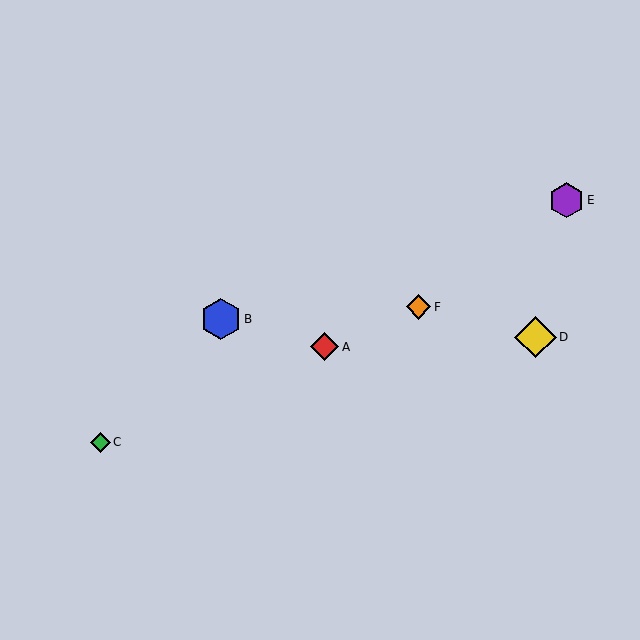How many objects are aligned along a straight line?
3 objects (A, C, F) are aligned along a straight line.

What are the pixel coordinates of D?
Object D is at (536, 337).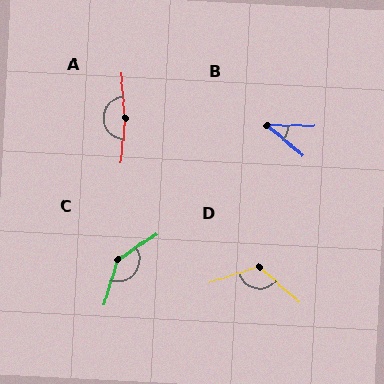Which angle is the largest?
A, at approximately 169 degrees.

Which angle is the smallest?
B, at approximately 39 degrees.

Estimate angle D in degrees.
Approximately 120 degrees.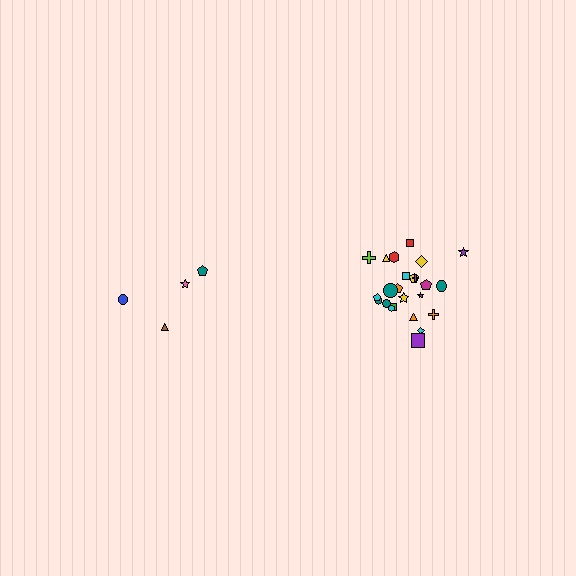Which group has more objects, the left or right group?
The right group.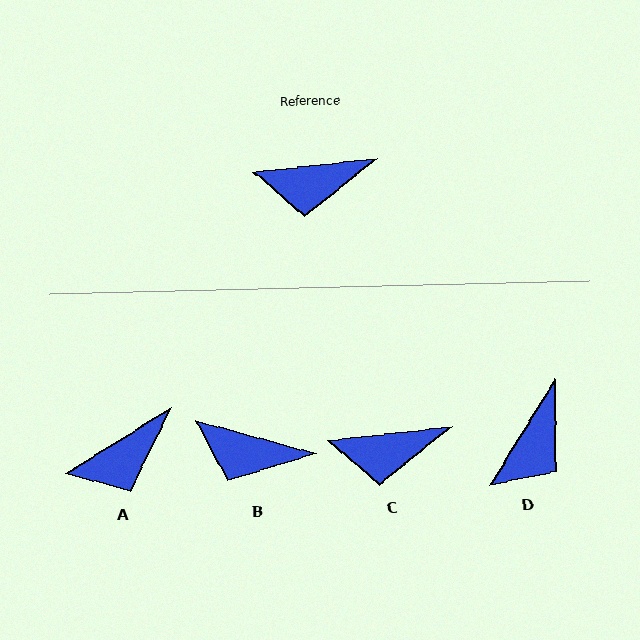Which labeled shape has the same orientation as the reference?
C.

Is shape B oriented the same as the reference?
No, it is off by about 22 degrees.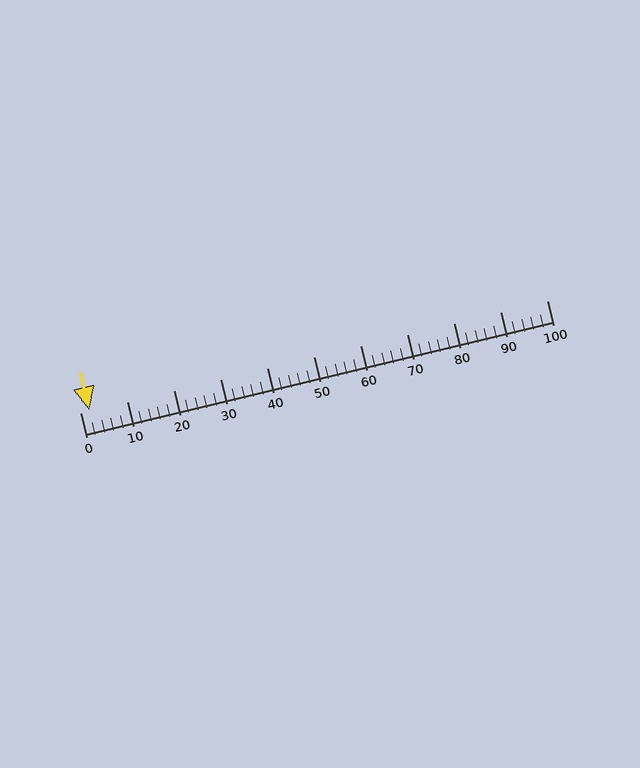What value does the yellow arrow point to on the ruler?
The yellow arrow points to approximately 2.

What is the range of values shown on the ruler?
The ruler shows values from 0 to 100.